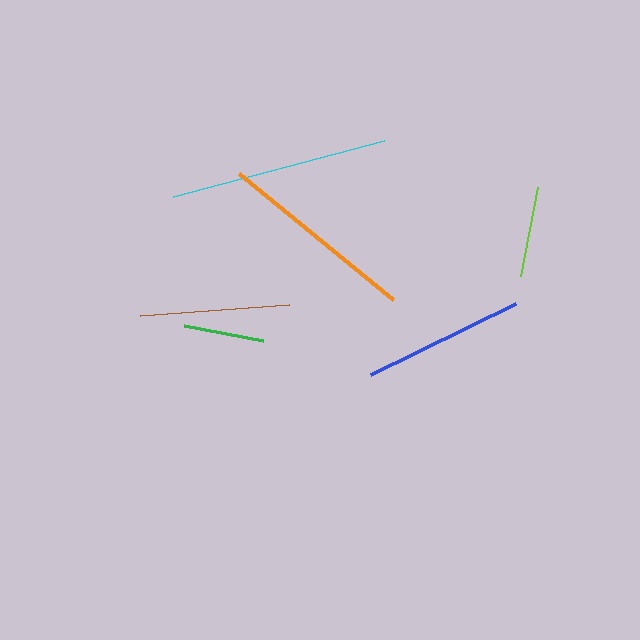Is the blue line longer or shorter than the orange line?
The orange line is longer than the blue line.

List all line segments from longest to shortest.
From longest to shortest: cyan, orange, blue, brown, lime, green.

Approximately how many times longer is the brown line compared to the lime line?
The brown line is approximately 1.7 times the length of the lime line.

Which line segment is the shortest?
The green line is the shortest at approximately 81 pixels.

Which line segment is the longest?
The cyan line is the longest at approximately 219 pixels.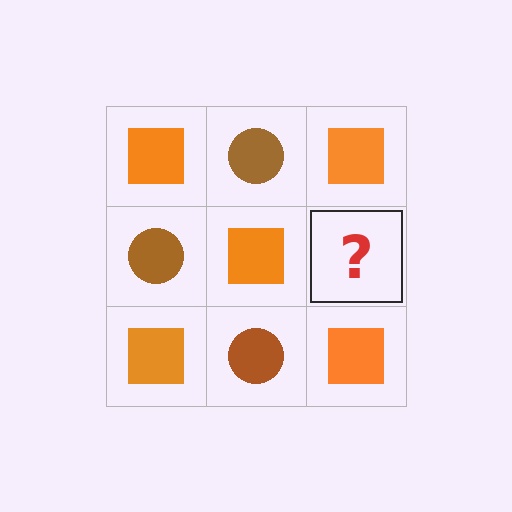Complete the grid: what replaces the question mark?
The question mark should be replaced with a brown circle.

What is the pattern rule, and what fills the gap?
The rule is that it alternates orange square and brown circle in a checkerboard pattern. The gap should be filled with a brown circle.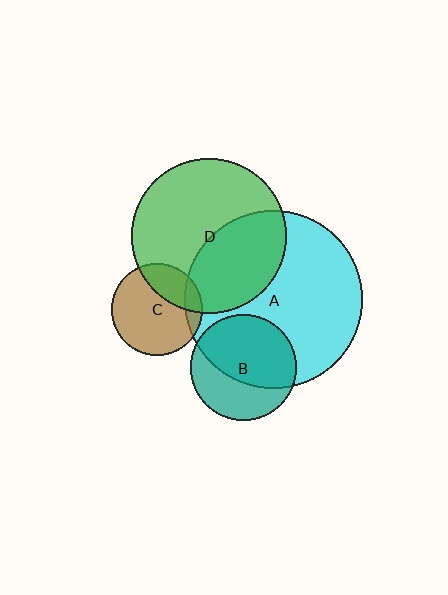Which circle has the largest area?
Circle A (cyan).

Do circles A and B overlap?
Yes.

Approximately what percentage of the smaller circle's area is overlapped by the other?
Approximately 60%.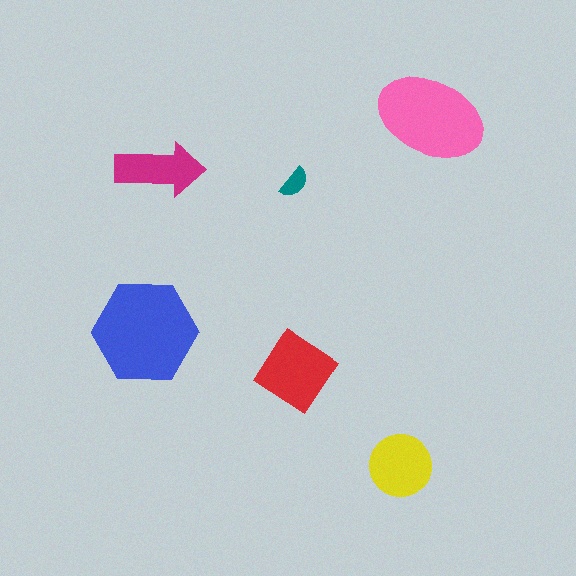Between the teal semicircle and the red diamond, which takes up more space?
The red diamond.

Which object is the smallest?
The teal semicircle.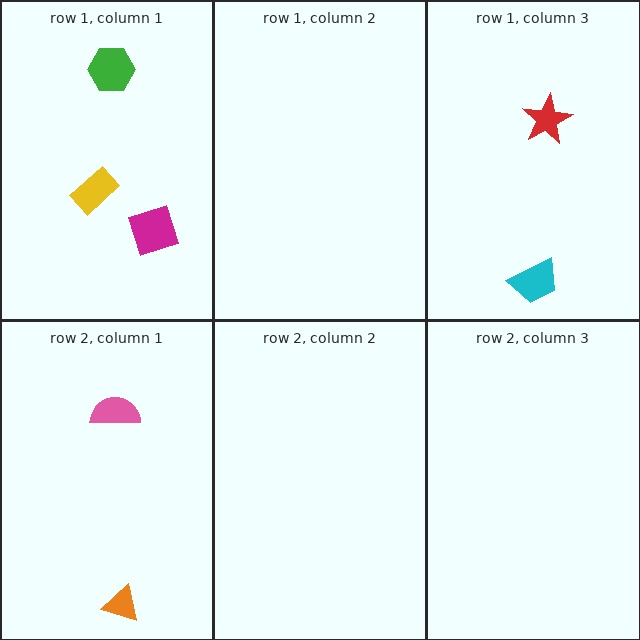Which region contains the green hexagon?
The row 1, column 1 region.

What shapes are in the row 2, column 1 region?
The pink semicircle, the orange triangle.